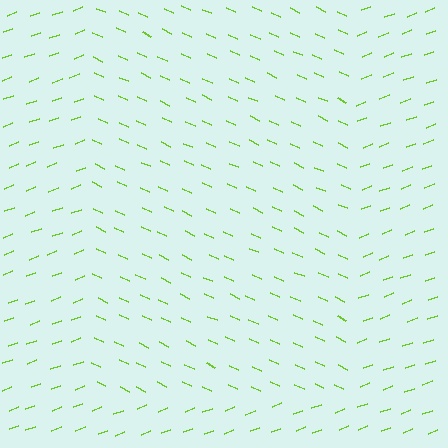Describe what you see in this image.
The image is filled with small lime line segments. A rectangle region in the image has lines oriented differently from the surrounding lines, creating a visible texture boundary.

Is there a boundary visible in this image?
Yes, there is a texture boundary formed by a change in line orientation.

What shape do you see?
I see a rectangle.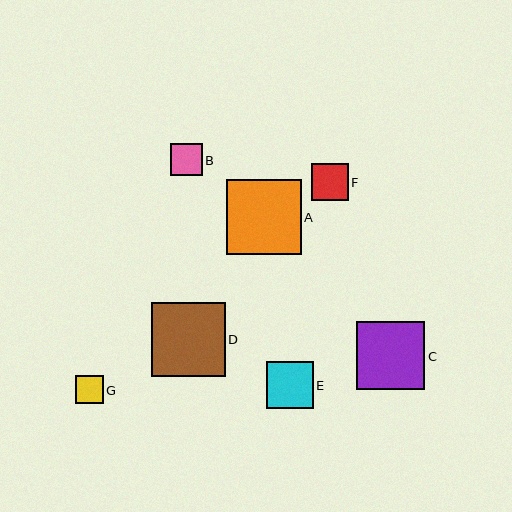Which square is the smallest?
Square G is the smallest with a size of approximately 28 pixels.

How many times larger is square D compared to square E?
Square D is approximately 1.6 times the size of square E.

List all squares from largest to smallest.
From largest to smallest: A, D, C, E, F, B, G.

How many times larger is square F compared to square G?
Square F is approximately 1.3 times the size of square G.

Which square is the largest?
Square A is the largest with a size of approximately 75 pixels.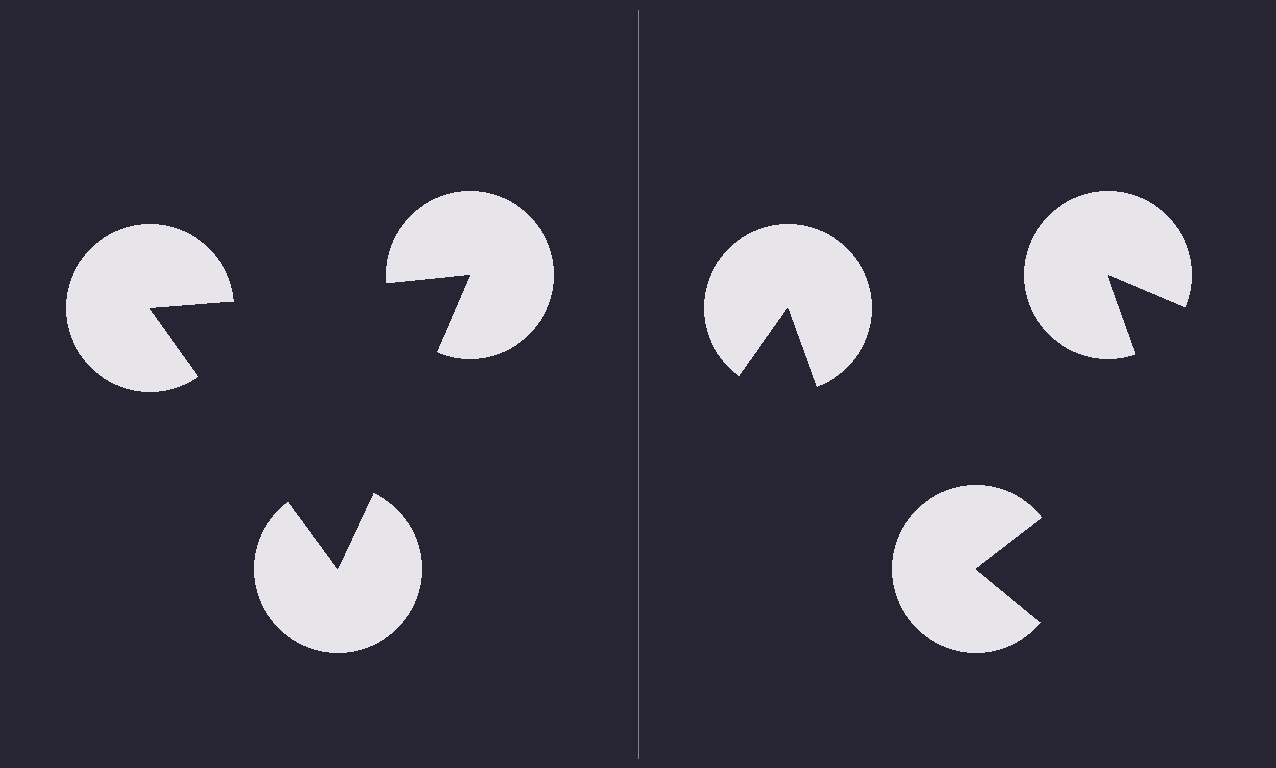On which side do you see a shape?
An illusory triangle appears on the left side. On the right side the wedge cuts are rotated, so no coherent shape forms.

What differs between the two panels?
The pac-man discs are positioned identically on both sides; only the wedge orientations differ. On the left they align to a triangle; on the right they are misaligned.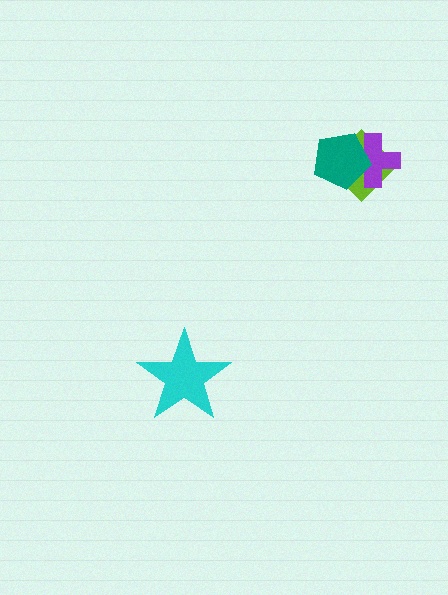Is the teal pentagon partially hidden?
No, no other shape covers it.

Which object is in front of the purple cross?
The teal pentagon is in front of the purple cross.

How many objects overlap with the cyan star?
0 objects overlap with the cyan star.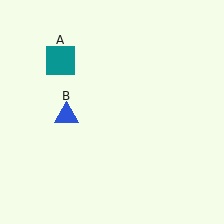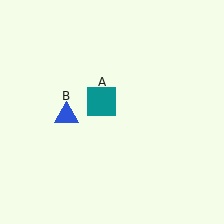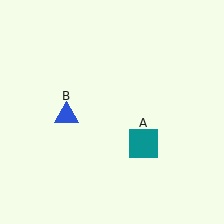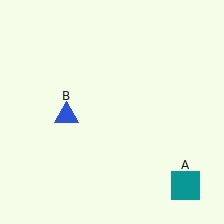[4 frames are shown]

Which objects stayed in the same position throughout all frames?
Blue triangle (object B) remained stationary.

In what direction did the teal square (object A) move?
The teal square (object A) moved down and to the right.